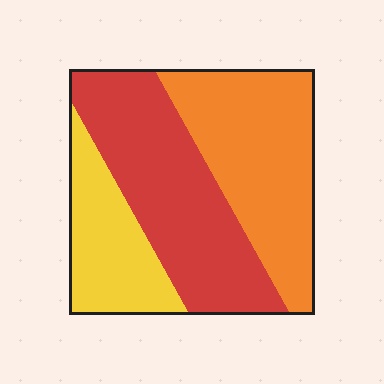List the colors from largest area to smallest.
From largest to smallest: red, orange, yellow.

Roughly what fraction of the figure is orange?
Orange takes up about three eighths (3/8) of the figure.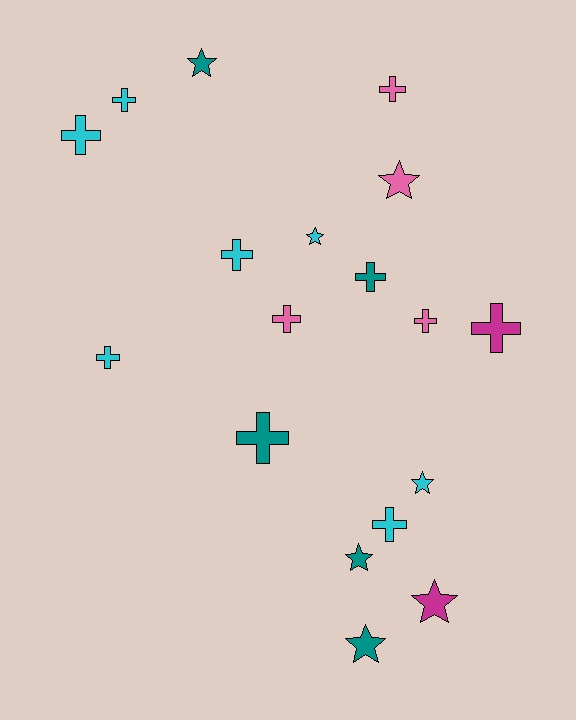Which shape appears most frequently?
Cross, with 11 objects.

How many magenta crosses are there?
There is 1 magenta cross.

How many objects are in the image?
There are 18 objects.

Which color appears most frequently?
Cyan, with 7 objects.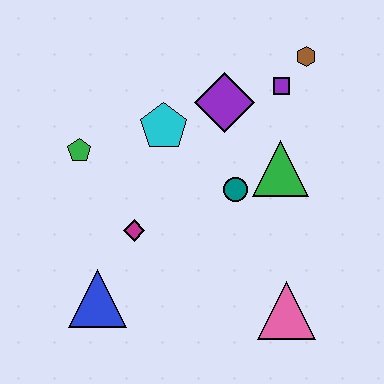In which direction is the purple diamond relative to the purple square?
The purple diamond is to the left of the purple square.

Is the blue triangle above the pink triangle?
Yes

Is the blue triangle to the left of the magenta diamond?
Yes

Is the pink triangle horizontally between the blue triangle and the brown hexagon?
Yes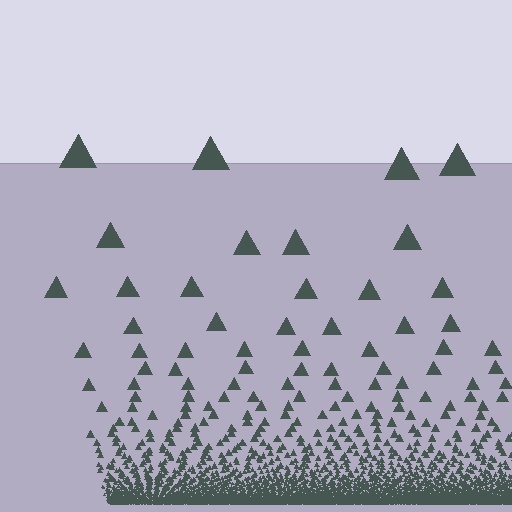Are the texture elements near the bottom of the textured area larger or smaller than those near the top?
Smaller. The gradient is inverted — elements near the bottom are smaller and denser.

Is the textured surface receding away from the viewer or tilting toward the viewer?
The surface appears to tilt toward the viewer. Texture elements get larger and sparser toward the top.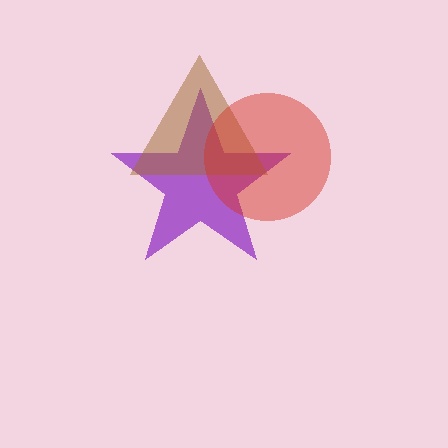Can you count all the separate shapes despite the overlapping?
Yes, there are 3 separate shapes.